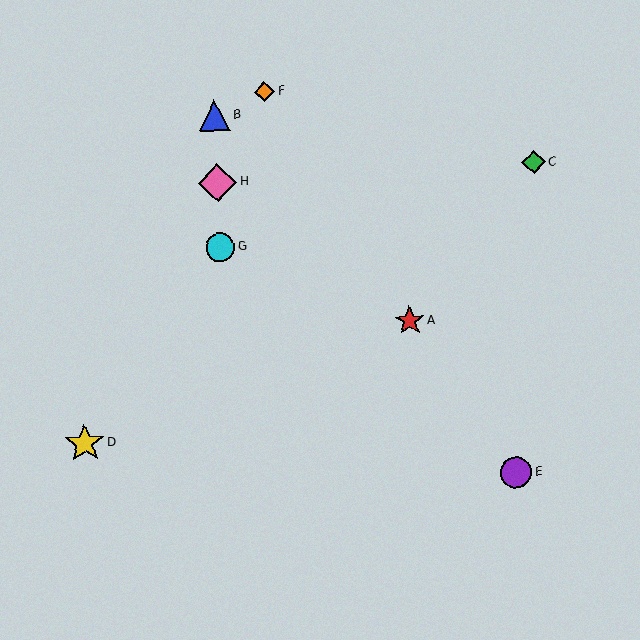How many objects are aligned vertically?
3 objects (B, G, H) are aligned vertically.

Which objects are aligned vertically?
Objects B, G, H are aligned vertically.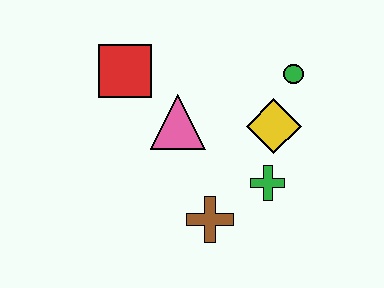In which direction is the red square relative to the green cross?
The red square is to the left of the green cross.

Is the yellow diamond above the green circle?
No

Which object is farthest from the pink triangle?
The green circle is farthest from the pink triangle.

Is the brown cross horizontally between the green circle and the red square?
Yes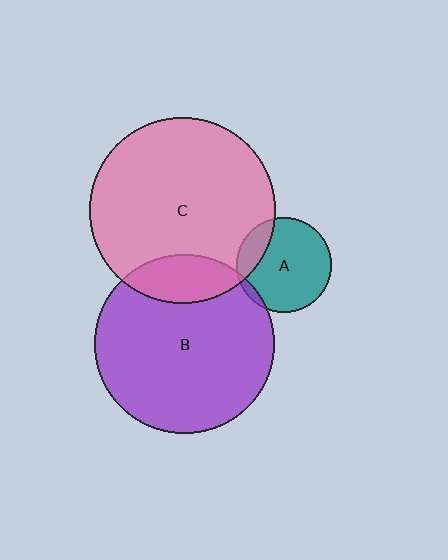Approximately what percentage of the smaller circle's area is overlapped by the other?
Approximately 20%.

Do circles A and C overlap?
Yes.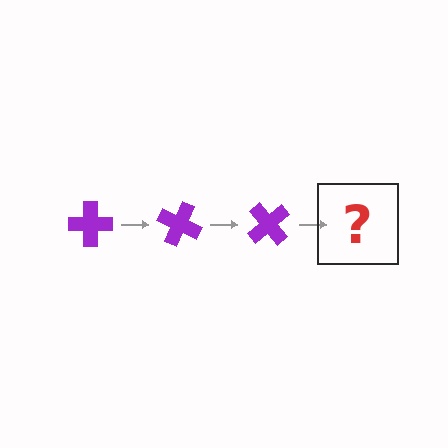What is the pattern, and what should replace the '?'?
The pattern is that the cross rotates 25 degrees each step. The '?' should be a purple cross rotated 75 degrees.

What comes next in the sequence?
The next element should be a purple cross rotated 75 degrees.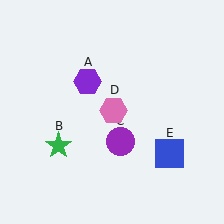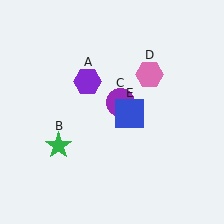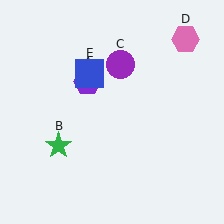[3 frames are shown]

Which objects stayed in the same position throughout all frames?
Purple hexagon (object A) and green star (object B) remained stationary.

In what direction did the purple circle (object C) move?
The purple circle (object C) moved up.